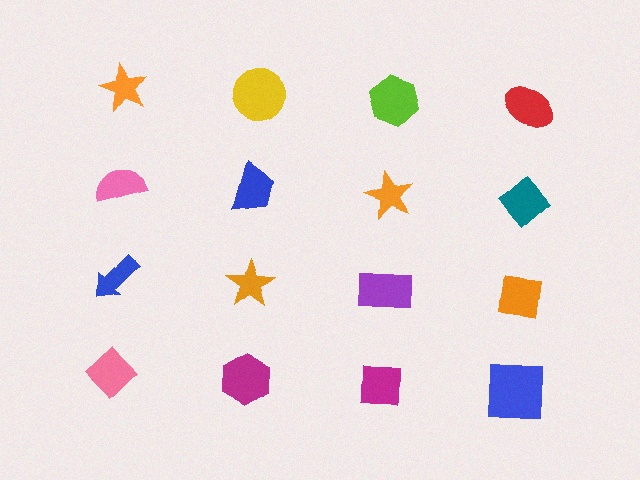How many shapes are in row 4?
4 shapes.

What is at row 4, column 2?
A magenta hexagon.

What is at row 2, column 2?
A blue trapezoid.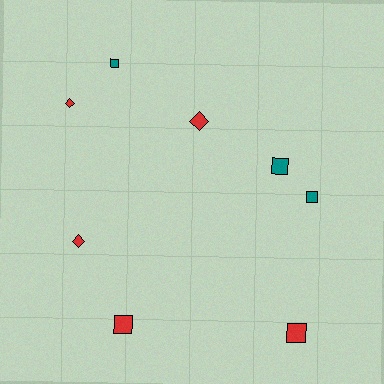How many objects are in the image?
There are 8 objects.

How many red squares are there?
There are 2 red squares.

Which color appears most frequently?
Red, with 5 objects.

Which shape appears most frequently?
Square, with 5 objects.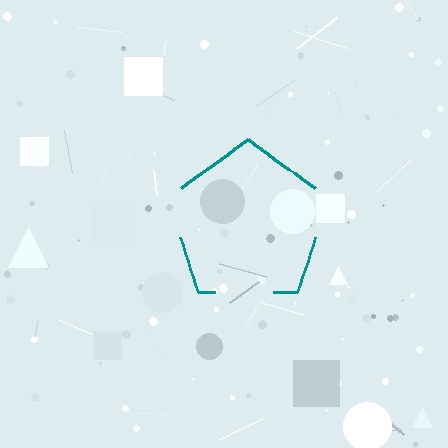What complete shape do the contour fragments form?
The contour fragments form a pentagon.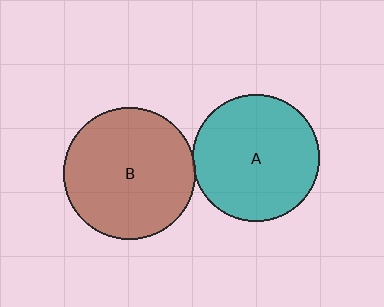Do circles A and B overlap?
Yes.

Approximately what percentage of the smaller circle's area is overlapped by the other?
Approximately 5%.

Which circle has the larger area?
Circle B (brown).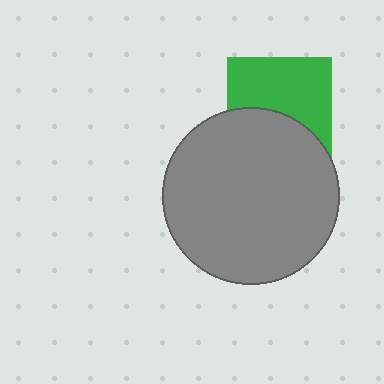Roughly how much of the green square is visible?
About half of it is visible (roughly 59%).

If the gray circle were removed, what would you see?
You would see the complete green square.